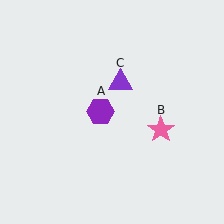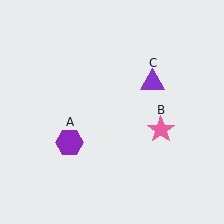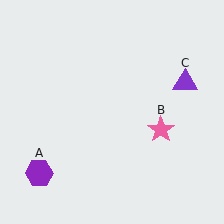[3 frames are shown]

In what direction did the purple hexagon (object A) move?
The purple hexagon (object A) moved down and to the left.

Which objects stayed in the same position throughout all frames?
Pink star (object B) remained stationary.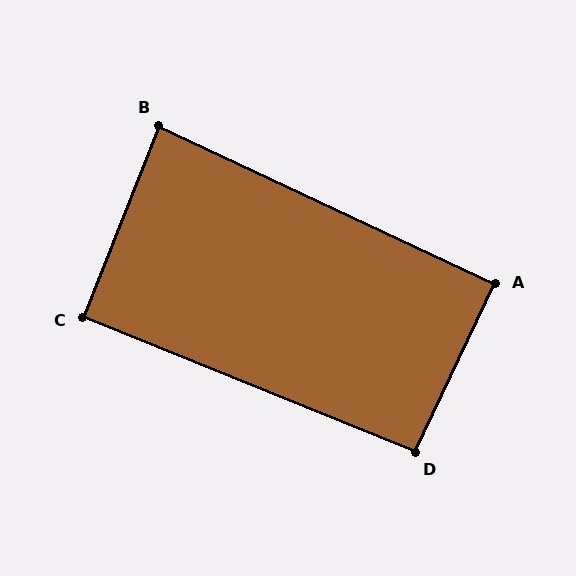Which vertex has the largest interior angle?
D, at approximately 94 degrees.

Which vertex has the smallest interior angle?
B, at approximately 86 degrees.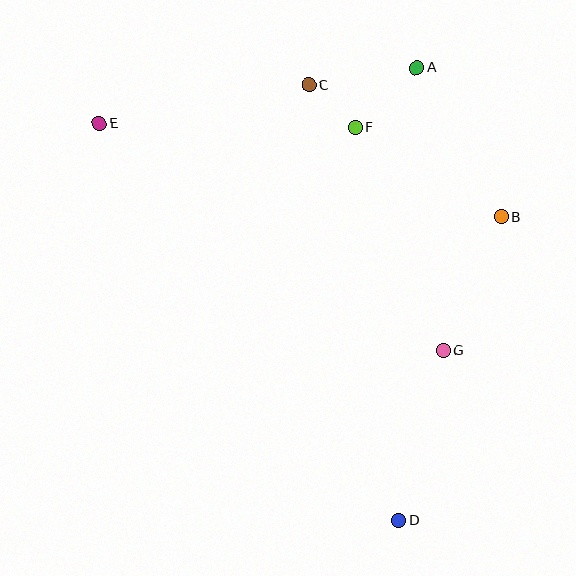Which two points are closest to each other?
Points C and F are closest to each other.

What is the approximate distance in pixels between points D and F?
The distance between D and F is approximately 395 pixels.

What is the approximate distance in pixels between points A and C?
The distance between A and C is approximately 109 pixels.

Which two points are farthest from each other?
Points D and E are farthest from each other.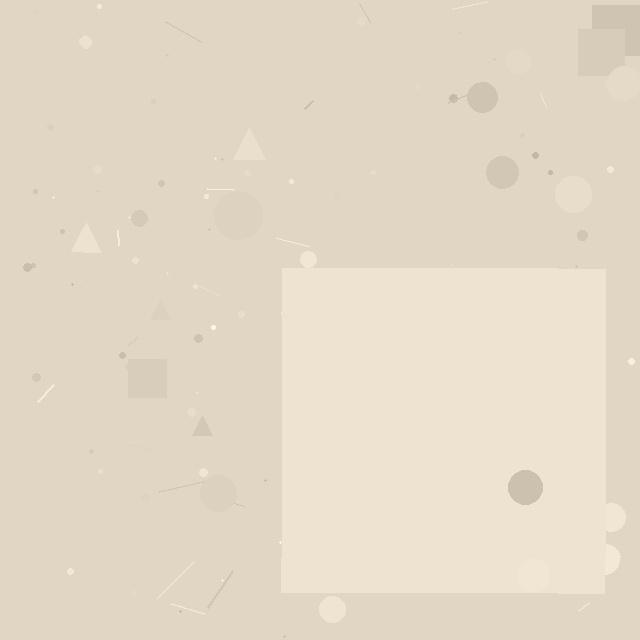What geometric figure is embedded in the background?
A square is embedded in the background.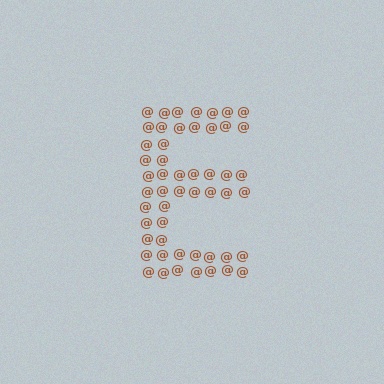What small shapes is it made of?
It is made of small at signs.